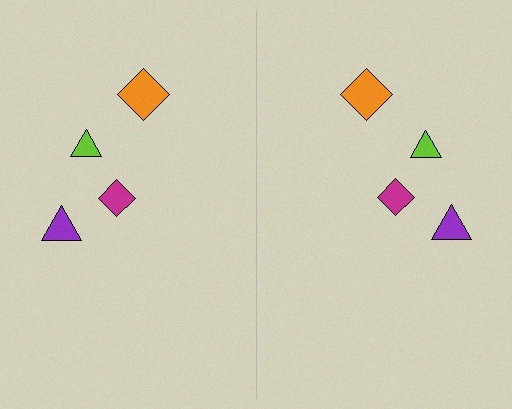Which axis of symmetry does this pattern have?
The pattern has a vertical axis of symmetry running through the center of the image.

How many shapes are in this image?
There are 8 shapes in this image.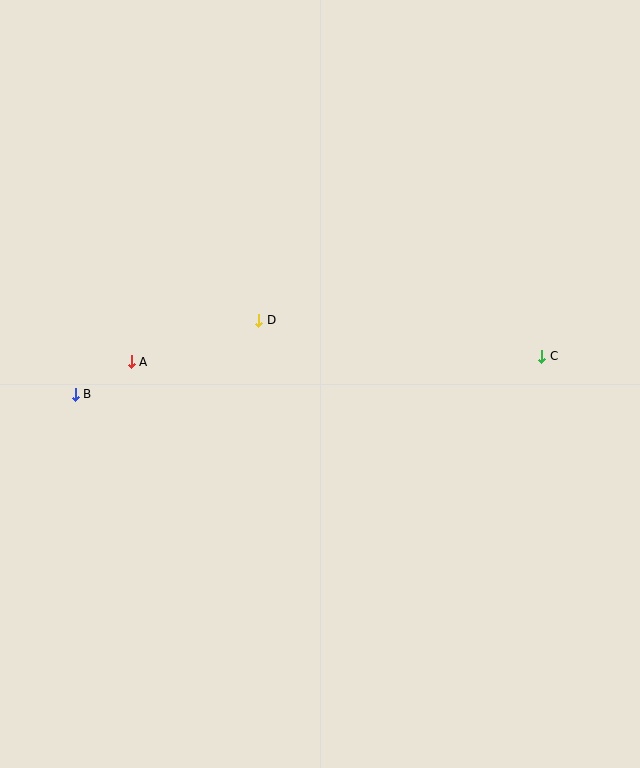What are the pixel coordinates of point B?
Point B is at (75, 394).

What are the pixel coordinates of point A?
Point A is at (131, 362).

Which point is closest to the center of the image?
Point D at (259, 320) is closest to the center.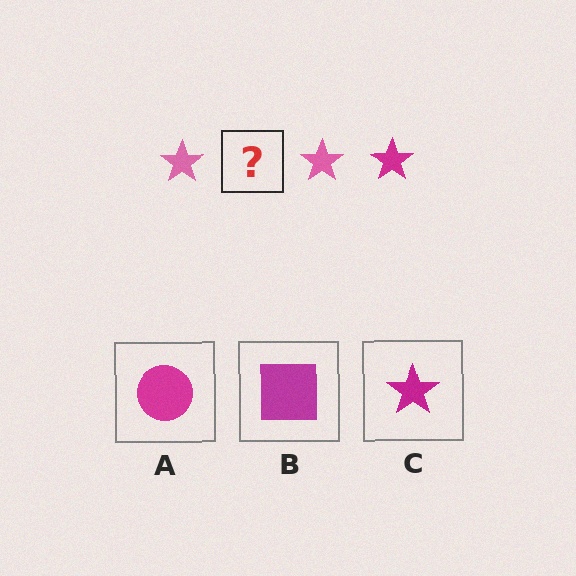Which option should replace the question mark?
Option C.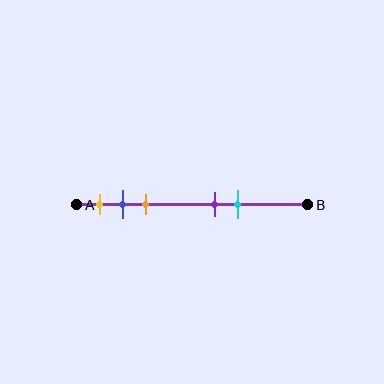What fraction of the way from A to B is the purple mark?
The purple mark is approximately 60% (0.6) of the way from A to B.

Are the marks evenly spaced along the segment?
No, the marks are not evenly spaced.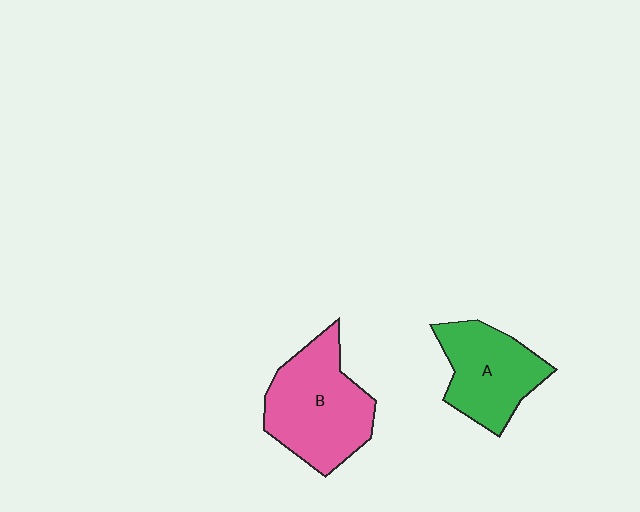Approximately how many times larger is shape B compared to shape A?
Approximately 1.3 times.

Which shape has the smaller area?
Shape A (green).